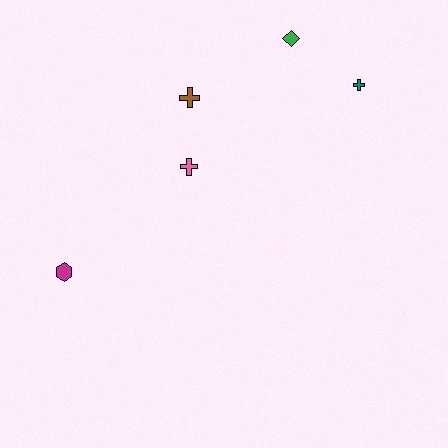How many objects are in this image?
There are 5 objects.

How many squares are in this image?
There are no squares.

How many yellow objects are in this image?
There are no yellow objects.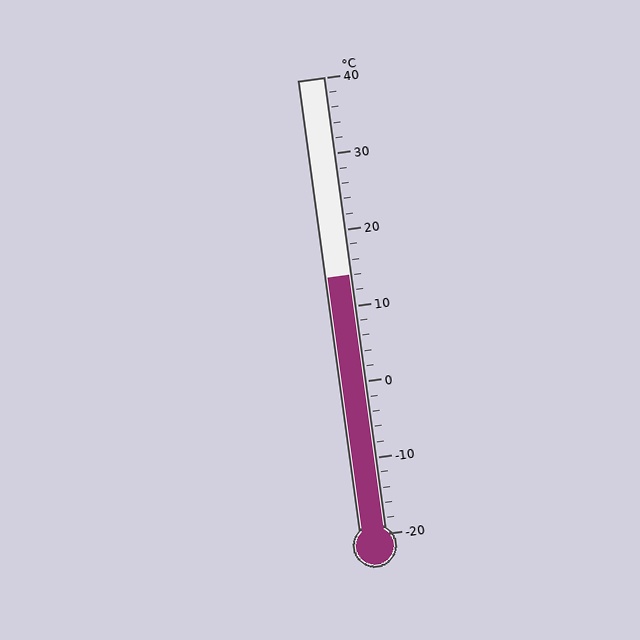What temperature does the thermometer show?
The thermometer shows approximately 14°C.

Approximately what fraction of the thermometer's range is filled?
The thermometer is filled to approximately 55% of its range.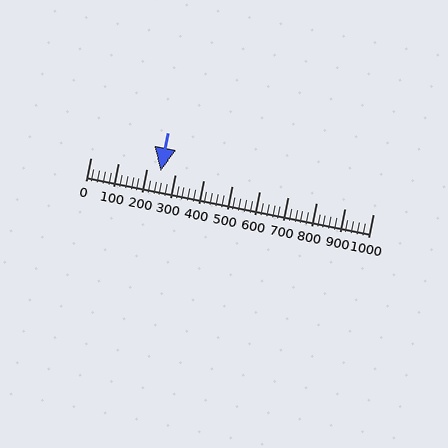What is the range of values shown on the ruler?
The ruler shows values from 0 to 1000.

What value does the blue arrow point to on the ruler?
The blue arrow points to approximately 249.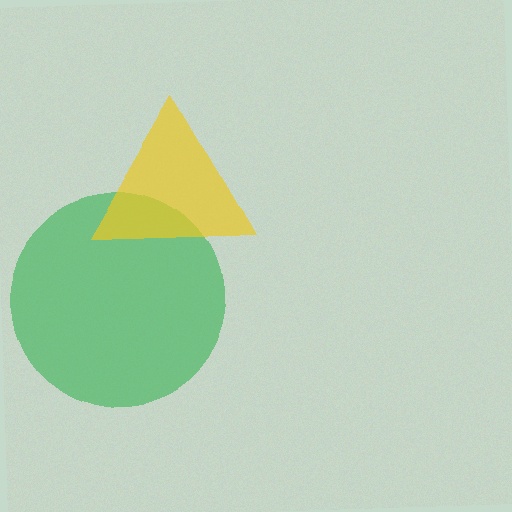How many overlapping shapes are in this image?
There are 2 overlapping shapes in the image.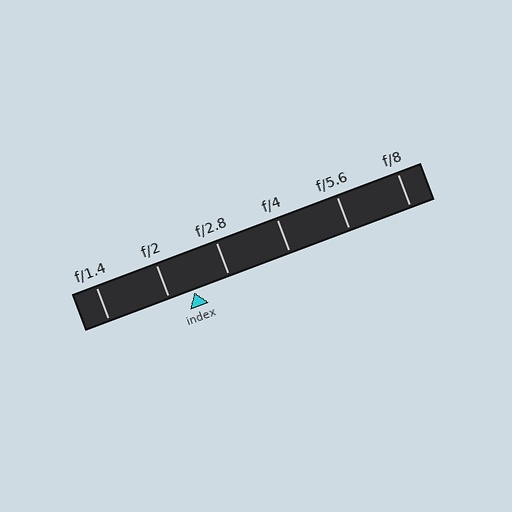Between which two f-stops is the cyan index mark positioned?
The index mark is between f/2 and f/2.8.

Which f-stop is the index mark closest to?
The index mark is closest to f/2.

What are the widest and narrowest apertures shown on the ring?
The widest aperture shown is f/1.4 and the narrowest is f/8.